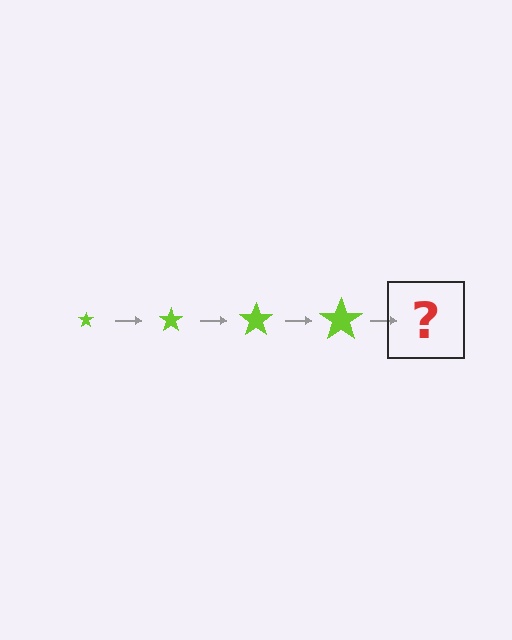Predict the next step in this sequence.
The next step is a lime star, larger than the previous one.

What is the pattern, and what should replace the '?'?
The pattern is that the star gets progressively larger each step. The '?' should be a lime star, larger than the previous one.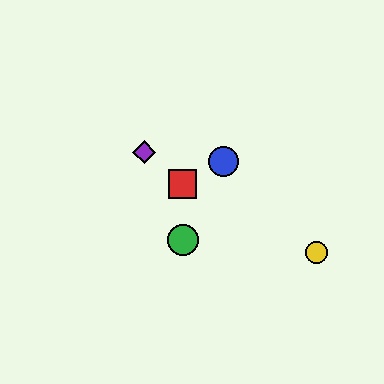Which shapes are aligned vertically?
The red square, the green circle are aligned vertically.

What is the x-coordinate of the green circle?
The green circle is at x≈183.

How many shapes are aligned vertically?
2 shapes (the red square, the green circle) are aligned vertically.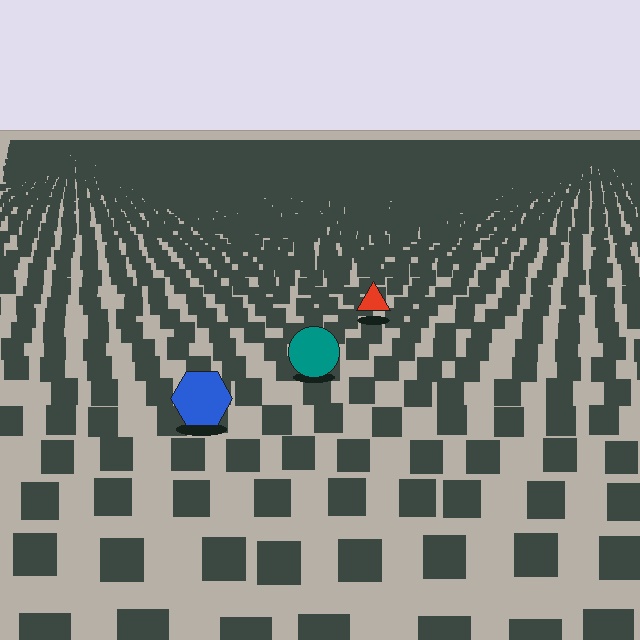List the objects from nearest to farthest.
From nearest to farthest: the blue hexagon, the teal circle, the red triangle.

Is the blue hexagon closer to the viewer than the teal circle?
Yes. The blue hexagon is closer — you can tell from the texture gradient: the ground texture is coarser near it.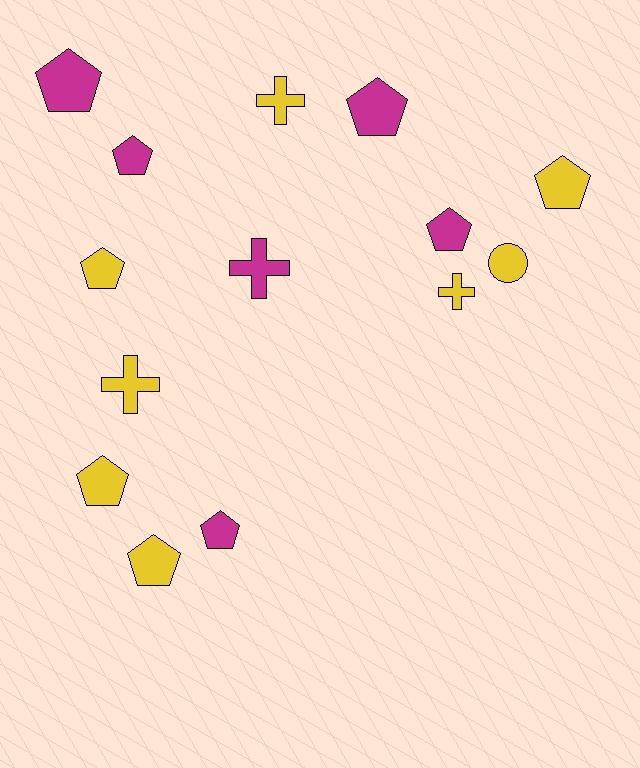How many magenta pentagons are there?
There are 5 magenta pentagons.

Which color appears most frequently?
Yellow, with 8 objects.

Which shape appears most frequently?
Pentagon, with 9 objects.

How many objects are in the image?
There are 14 objects.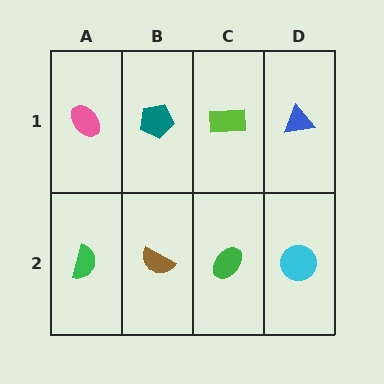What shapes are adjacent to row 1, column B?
A brown semicircle (row 2, column B), a pink ellipse (row 1, column A), a lime rectangle (row 1, column C).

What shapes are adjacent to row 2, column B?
A teal pentagon (row 1, column B), a green semicircle (row 2, column A), a green ellipse (row 2, column C).